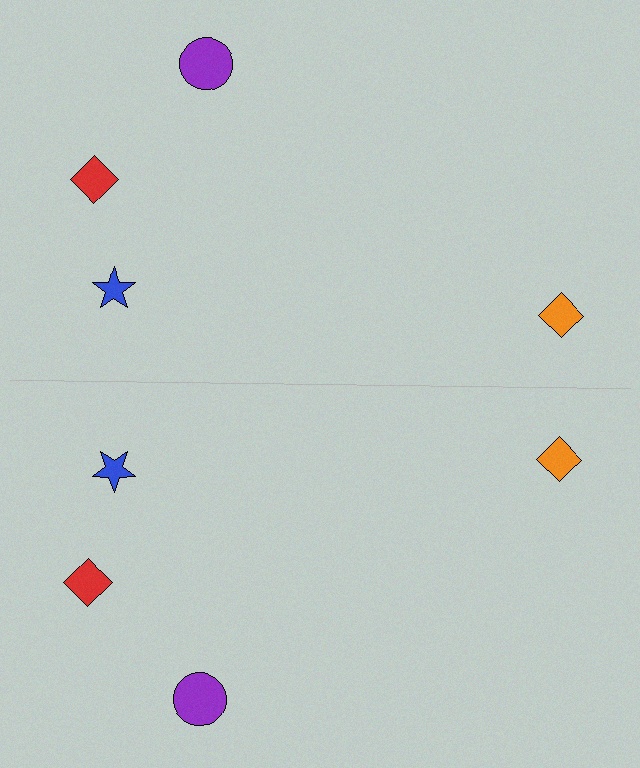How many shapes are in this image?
There are 8 shapes in this image.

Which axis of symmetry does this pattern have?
The pattern has a horizontal axis of symmetry running through the center of the image.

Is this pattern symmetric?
Yes, this pattern has bilateral (reflection) symmetry.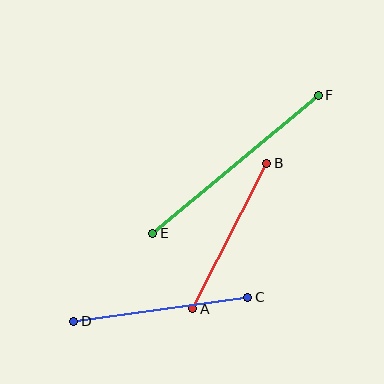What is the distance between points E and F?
The distance is approximately 215 pixels.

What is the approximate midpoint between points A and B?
The midpoint is at approximately (230, 236) pixels.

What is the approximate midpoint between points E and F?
The midpoint is at approximately (235, 164) pixels.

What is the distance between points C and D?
The distance is approximately 175 pixels.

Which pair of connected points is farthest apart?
Points E and F are farthest apart.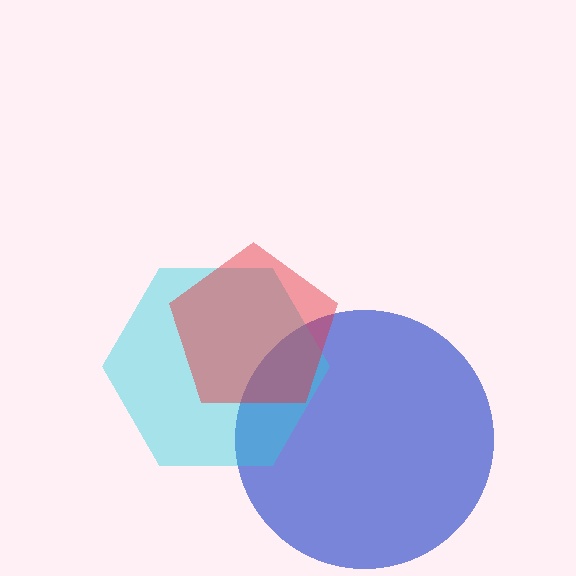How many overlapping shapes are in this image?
There are 3 overlapping shapes in the image.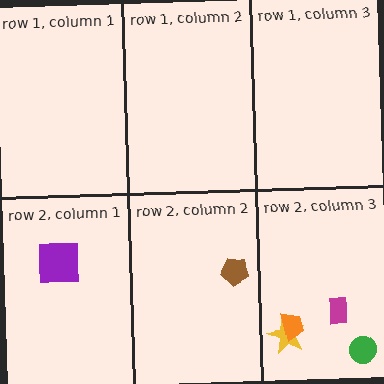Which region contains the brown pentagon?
The row 2, column 2 region.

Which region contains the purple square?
The row 2, column 1 region.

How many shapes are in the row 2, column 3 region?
4.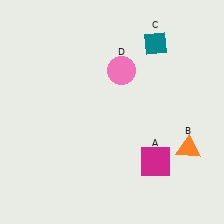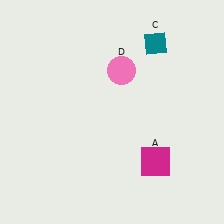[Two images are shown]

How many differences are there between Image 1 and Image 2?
There is 1 difference between the two images.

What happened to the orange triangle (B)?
The orange triangle (B) was removed in Image 2. It was in the bottom-right area of Image 1.